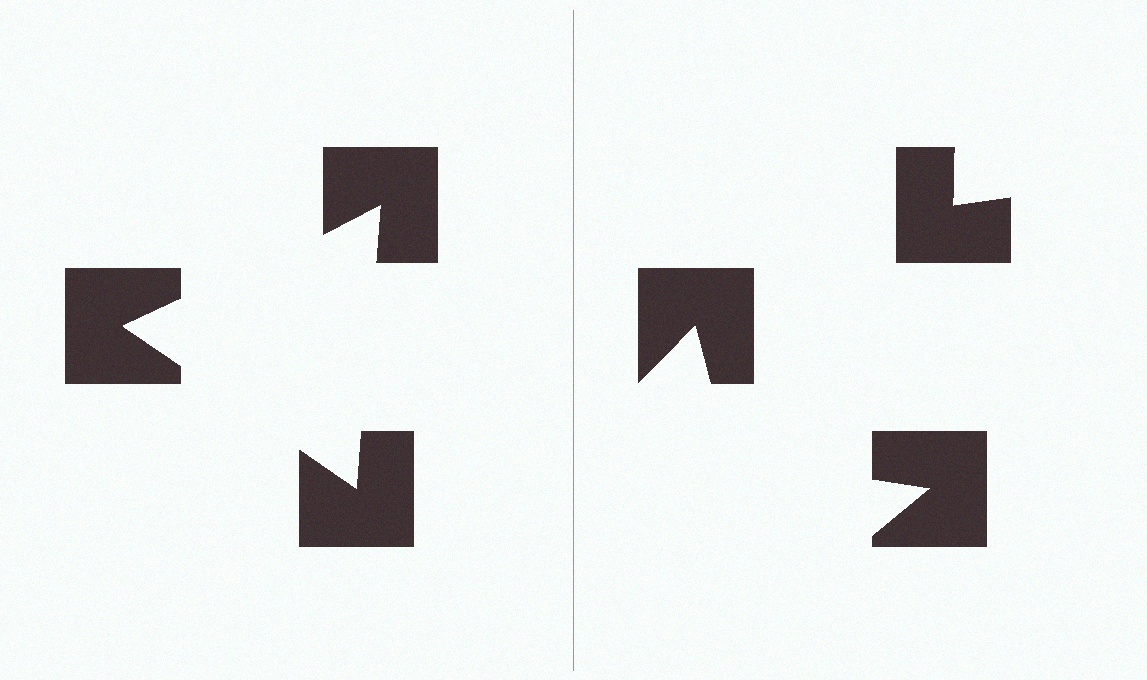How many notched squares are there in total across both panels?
6 — 3 on each side.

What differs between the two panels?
The notched squares are positioned identically on both sides; only the wedge orientations differ. On the left they align to a triangle; on the right they are misaligned.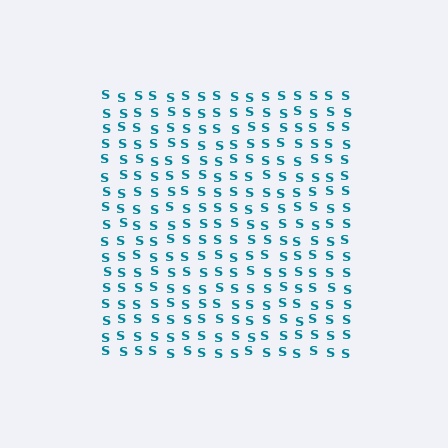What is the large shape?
The large shape is a square.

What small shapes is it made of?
It is made of small letter S's.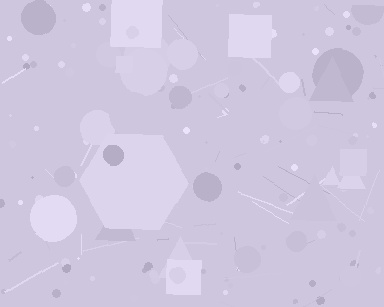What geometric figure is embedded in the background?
A hexagon is embedded in the background.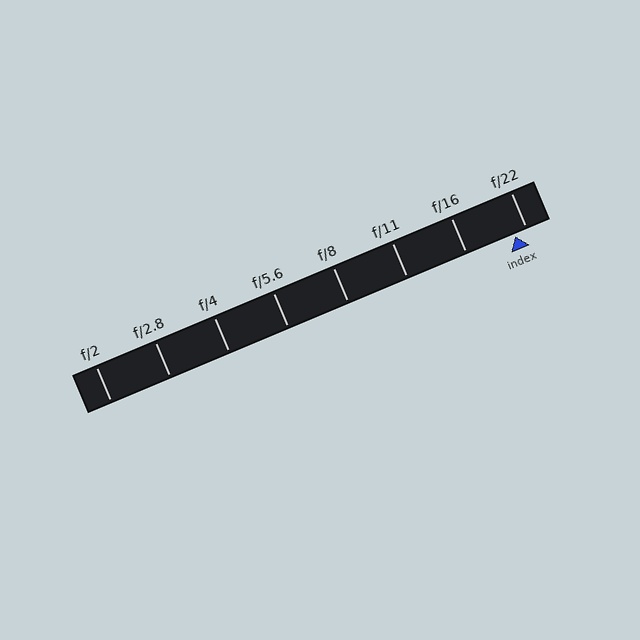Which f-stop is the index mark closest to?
The index mark is closest to f/22.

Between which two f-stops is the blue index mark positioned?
The index mark is between f/16 and f/22.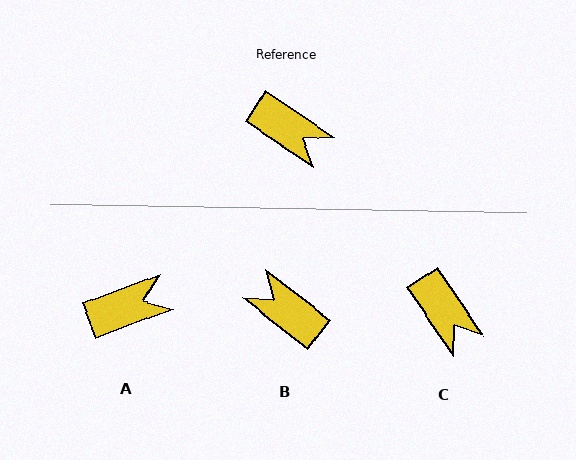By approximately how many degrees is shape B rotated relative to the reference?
Approximately 176 degrees counter-clockwise.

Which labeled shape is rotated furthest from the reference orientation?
B, about 176 degrees away.